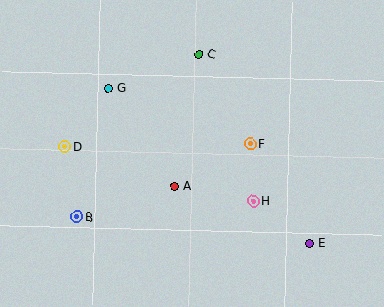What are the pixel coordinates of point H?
Point H is at (253, 201).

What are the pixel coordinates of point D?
Point D is at (65, 146).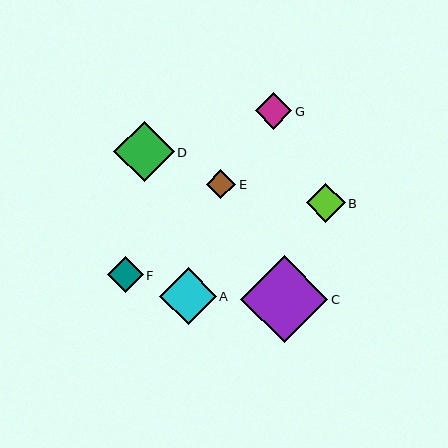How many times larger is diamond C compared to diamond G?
Diamond C is approximately 2.4 times the size of diamond G.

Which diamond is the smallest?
Diamond E is the smallest with a size of approximately 29 pixels.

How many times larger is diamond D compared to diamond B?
Diamond D is approximately 1.6 times the size of diamond B.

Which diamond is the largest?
Diamond C is the largest with a size of approximately 87 pixels.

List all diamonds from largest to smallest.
From largest to smallest: C, D, A, B, G, F, E.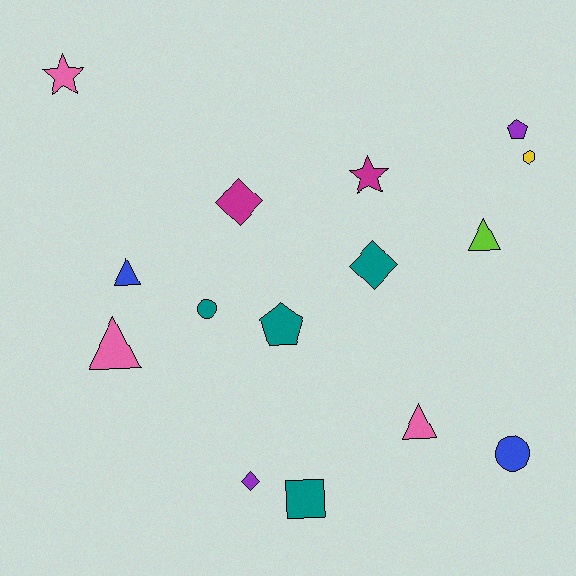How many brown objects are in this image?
There are no brown objects.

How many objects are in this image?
There are 15 objects.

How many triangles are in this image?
There are 4 triangles.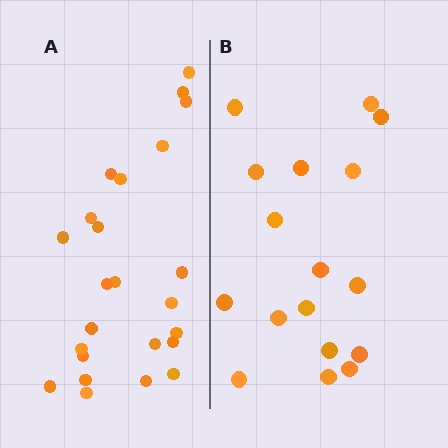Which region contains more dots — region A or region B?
Region A (the left region) has more dots.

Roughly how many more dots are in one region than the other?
Region A has roughly 8 or so more dots than region B.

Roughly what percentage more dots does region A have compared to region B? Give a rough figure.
About 40% more.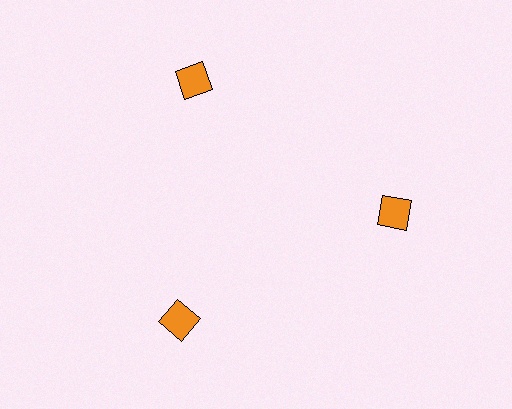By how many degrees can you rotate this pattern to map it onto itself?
The pattern maps onto itself every 120 degrees of rotation.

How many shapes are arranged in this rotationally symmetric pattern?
There are 3 shapes, arranged in 3 groups of 1.